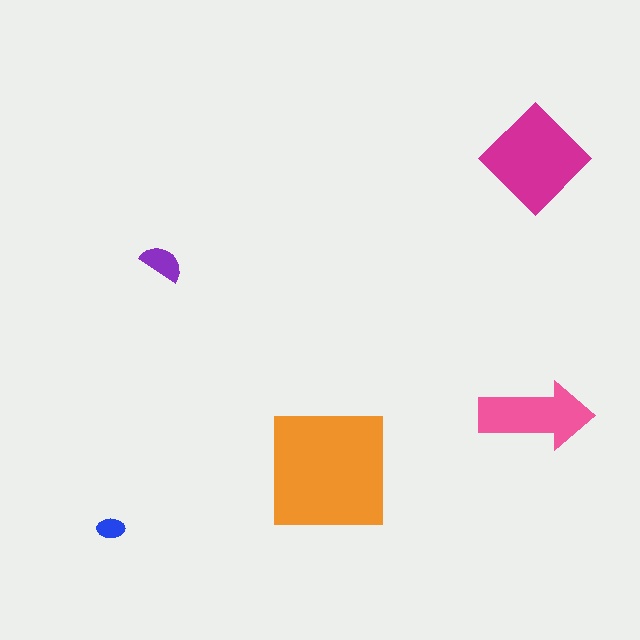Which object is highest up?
The magenta diamond is topmost.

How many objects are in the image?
There are 5 objects in the image.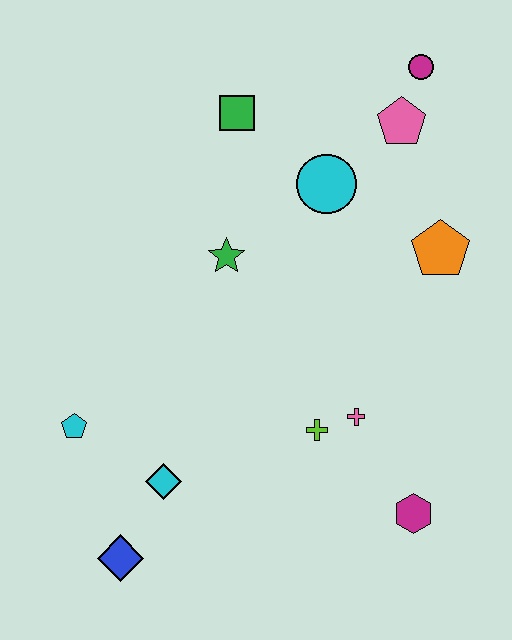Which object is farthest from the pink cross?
The magenta circle is farthest from the pink cross.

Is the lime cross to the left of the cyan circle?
Yes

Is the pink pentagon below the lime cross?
No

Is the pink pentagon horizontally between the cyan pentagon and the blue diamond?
No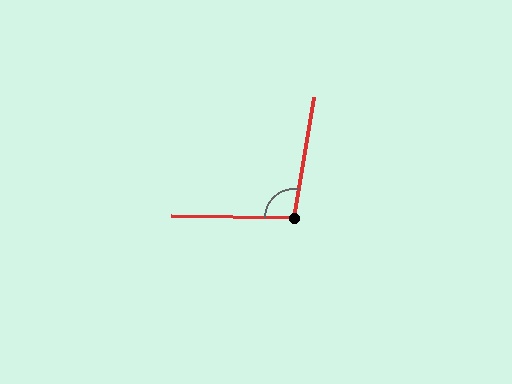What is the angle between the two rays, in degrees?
Approximately 99 degrees.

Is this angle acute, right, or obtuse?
It is obtuse.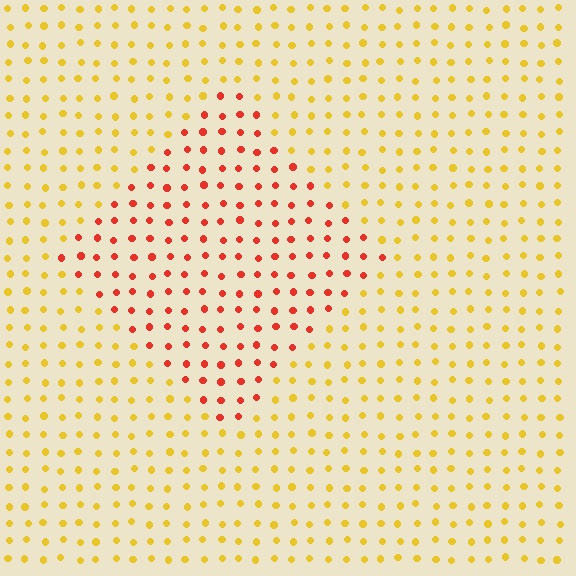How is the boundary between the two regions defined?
The boundary is defined purely by a slight shift in hue (about 47 degrees). Spacing, size, and orientation are identical on both sides.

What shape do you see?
I see a diamond.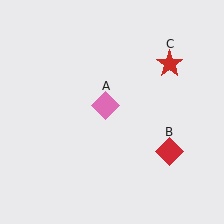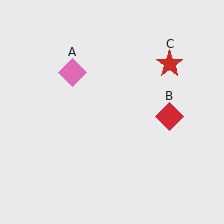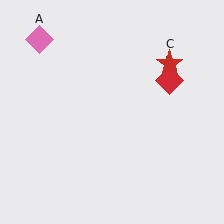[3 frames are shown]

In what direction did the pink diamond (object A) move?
The pink diamond (object A) moved up and to the left.